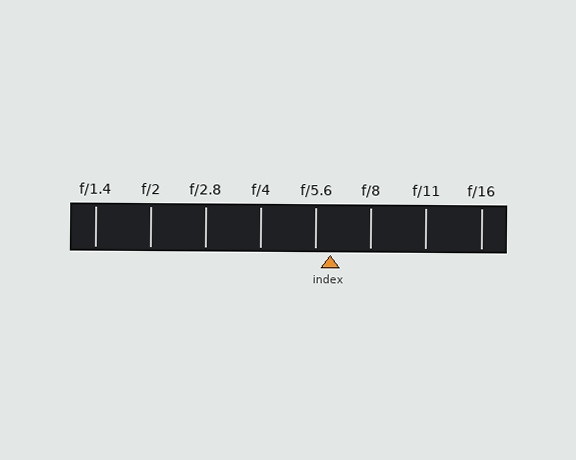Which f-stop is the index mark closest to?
The index mark is closest to f/5.6.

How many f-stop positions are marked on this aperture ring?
There are 8 f-stop positions marked.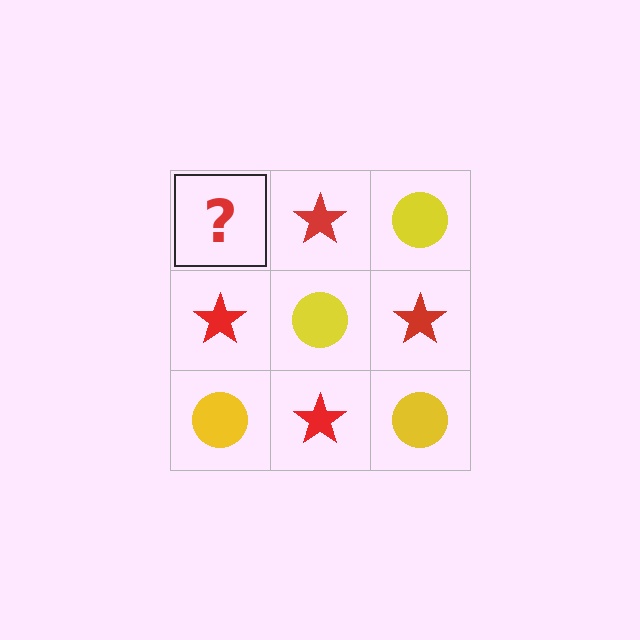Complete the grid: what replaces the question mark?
The question mark should be replaced with a yellow circle.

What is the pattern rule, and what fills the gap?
The rule is that it alternates yellow circle and red star in a checkerboard pattern. The gap should be filled with a yellow circle.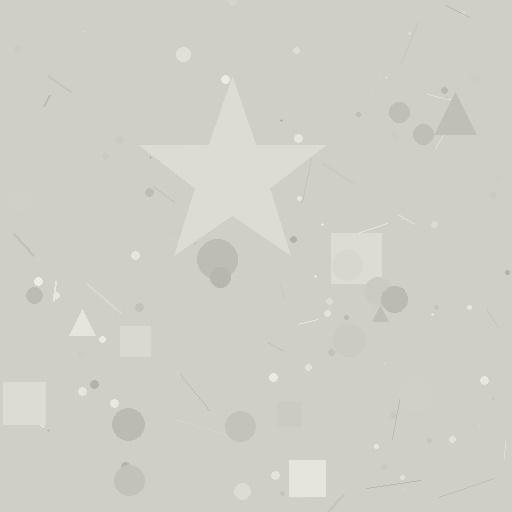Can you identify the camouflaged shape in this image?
The camouflaged shape is a star.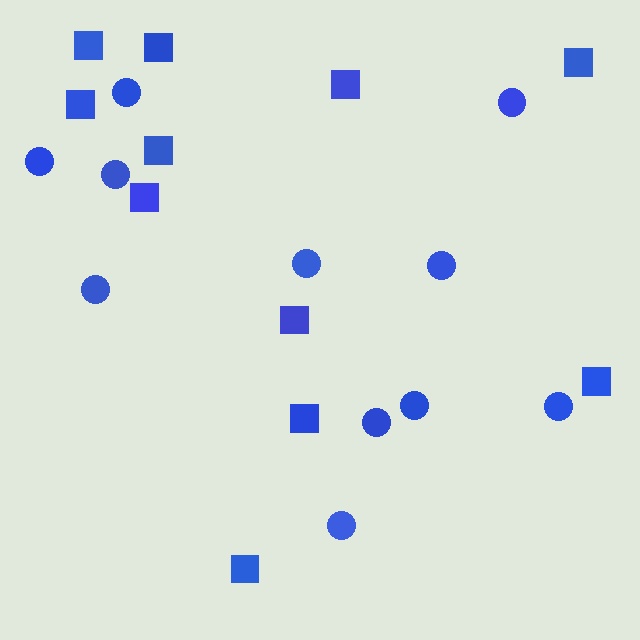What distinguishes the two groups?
There are 2 groups: one group of squares (11) and one group of circles (11).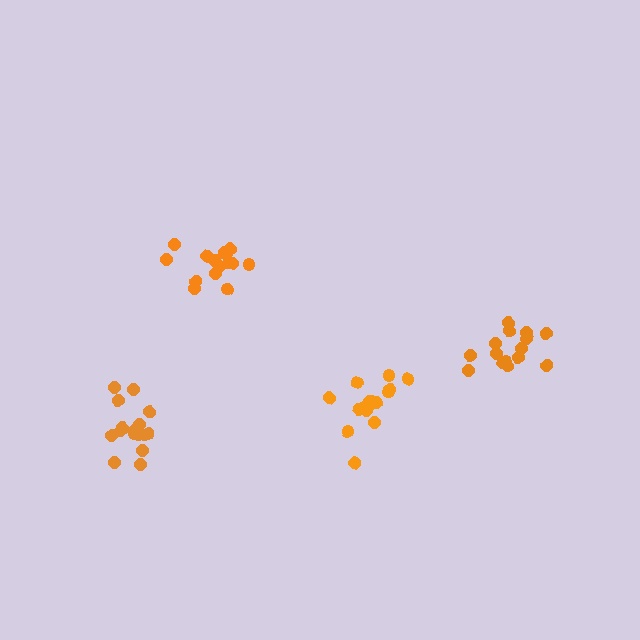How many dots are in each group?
Group 1: 15 dots, Group 2: 16 dots, Group 3: 16 dots, Group 4: 15 dots (62 total).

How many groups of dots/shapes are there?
There are 4 groups.